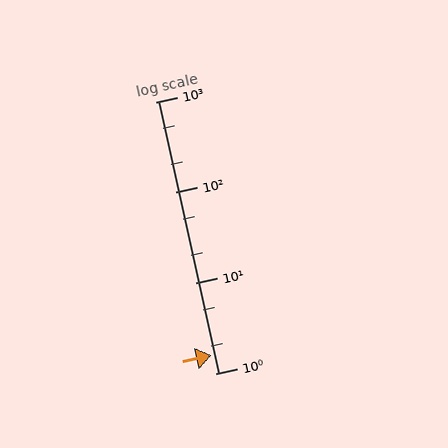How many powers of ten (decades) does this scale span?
The scale spans 3 decades, from 1 to 1000.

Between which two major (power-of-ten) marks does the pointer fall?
The pointer is between 1 and 10.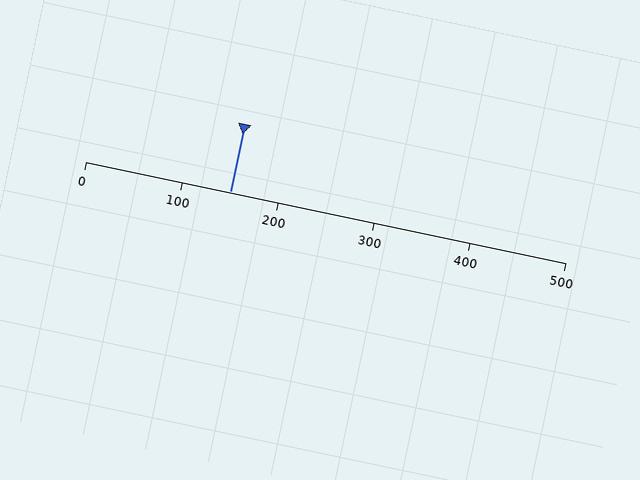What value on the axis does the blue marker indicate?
The marker indicates approximately 150.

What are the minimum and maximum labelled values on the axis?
The axis runs from 0 to 500.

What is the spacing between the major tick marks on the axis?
The major ticks are spaced 100 apart.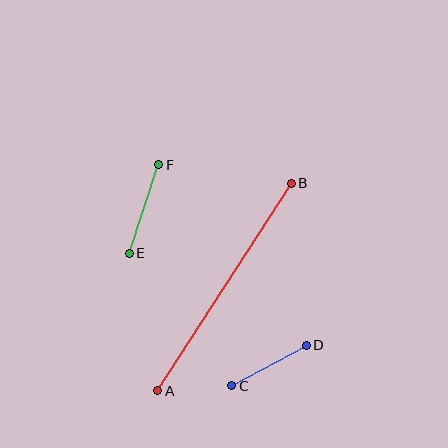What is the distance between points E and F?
The distance is approximately 93 pixels.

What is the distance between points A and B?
The distance is approximately 247 pixels.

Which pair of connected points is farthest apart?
Points A and B are farthest apart.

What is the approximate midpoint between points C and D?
The midpoint is at approximately (269, 366) pixels.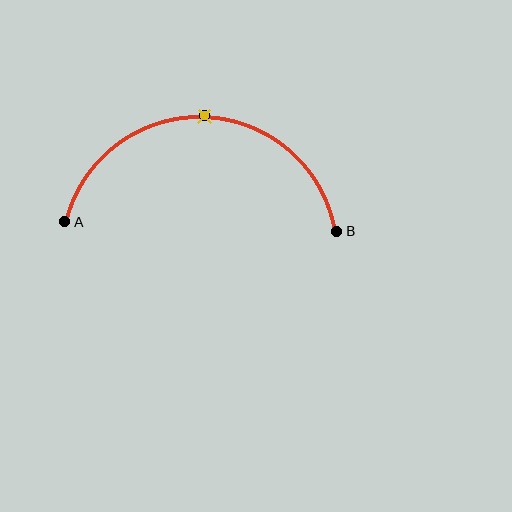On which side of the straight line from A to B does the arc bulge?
The arc bulges above the straight line connecting A and B.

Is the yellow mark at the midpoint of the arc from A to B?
Yes. The yellow mark lies on the arc at equal arc-length from both A and B — it is the arc midpoint.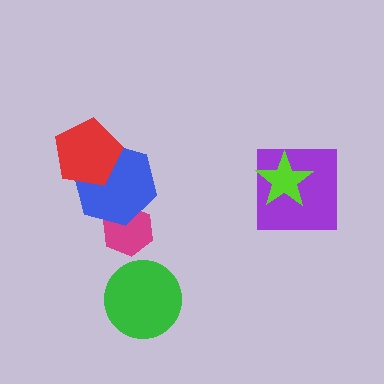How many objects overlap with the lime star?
1 object overlaps with the lime star.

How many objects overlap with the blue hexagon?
2 objects overlap with the blue hexagon.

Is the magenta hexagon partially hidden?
Yes, it is partially covered by another shape.